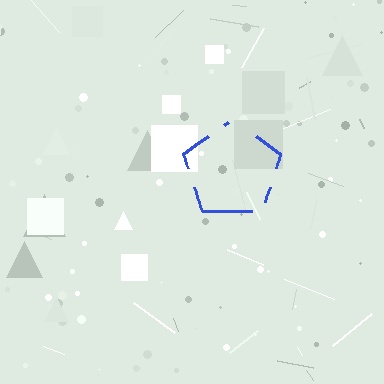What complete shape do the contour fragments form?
The contour fragments form a pentagon.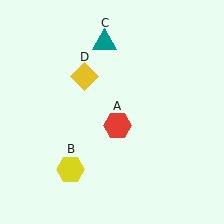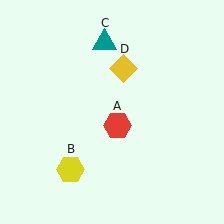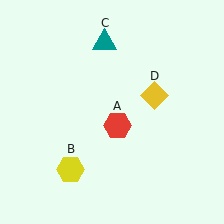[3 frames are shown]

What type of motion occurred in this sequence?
The yellow diamond (object D) rotated clockwise around the center of the scene.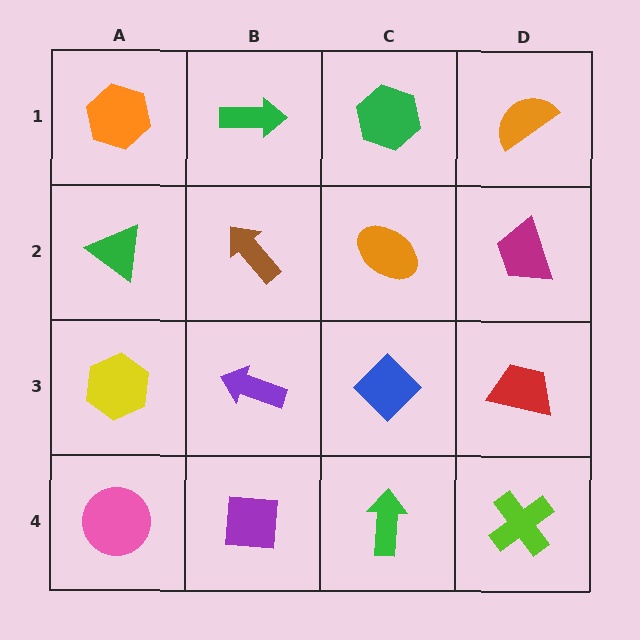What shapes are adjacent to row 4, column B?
A purple arrow (row 3, column B), a pink circle (row 4, column A), a green arrow (row 4, column C).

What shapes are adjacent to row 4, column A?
A yellow hexagon (row 3, column A), a purple square (row 4, column B).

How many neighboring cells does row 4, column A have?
2.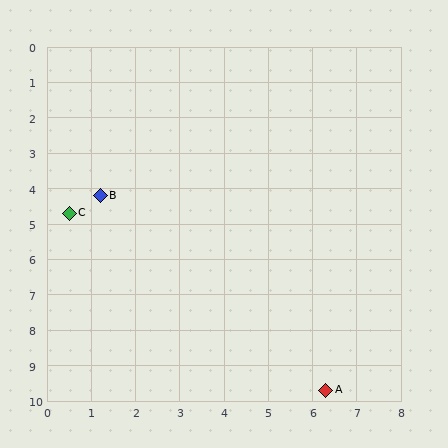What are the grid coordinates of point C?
Point C is at approximately (0.5, 4.7).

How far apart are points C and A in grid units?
Points C and A are about 7.7 grid units apart.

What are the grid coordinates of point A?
Point A is at approximately (6.3, 9.7).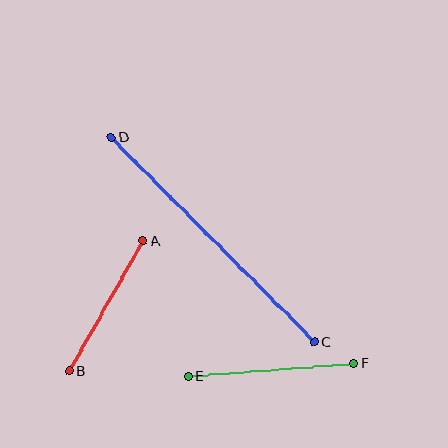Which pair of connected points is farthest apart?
Points C and D are farthest apart.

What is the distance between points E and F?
The distance is approximately 166 pixels.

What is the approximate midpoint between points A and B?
The midpoint is at approximately (106, 306) pixels.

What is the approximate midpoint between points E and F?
The midpoint is at approximately (271, 370) pixels.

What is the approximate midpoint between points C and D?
The midpoint is at approximately (213, 240) pixels.